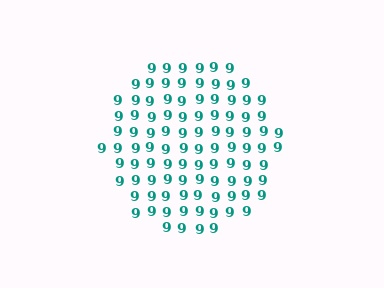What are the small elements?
The small elements are digit 9's.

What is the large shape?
The large shape is a circle.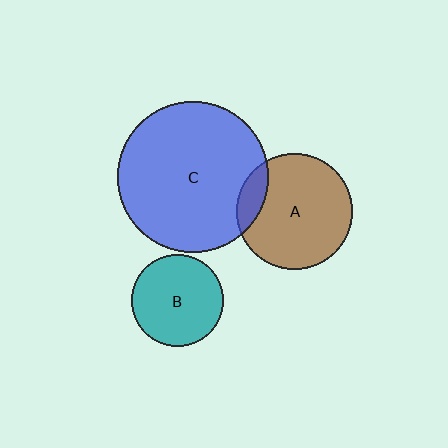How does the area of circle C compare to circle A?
Approximately 1.7 times.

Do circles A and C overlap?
Yes.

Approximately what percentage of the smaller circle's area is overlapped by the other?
Approximately 15%.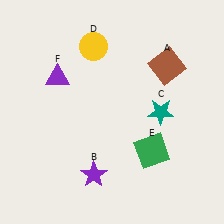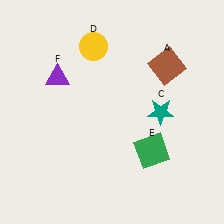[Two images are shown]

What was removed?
The purple star (B) was removed in Image 2.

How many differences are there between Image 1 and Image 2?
There is 1 difference between the two images.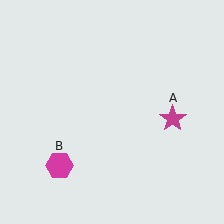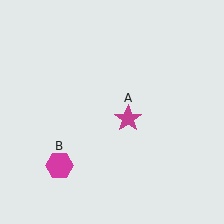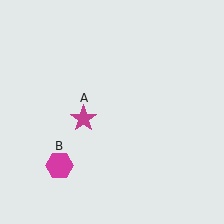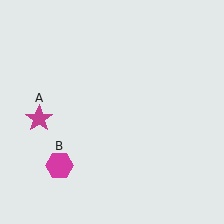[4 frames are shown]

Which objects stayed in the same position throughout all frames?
Magenta hexagon (object B) remained stationary.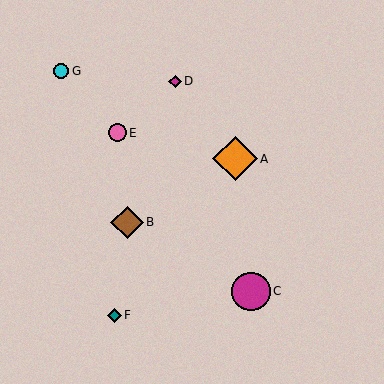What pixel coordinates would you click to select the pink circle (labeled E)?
Click at (118, 133) to select the pink circle E.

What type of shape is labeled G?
Shape G is a cyan circle.